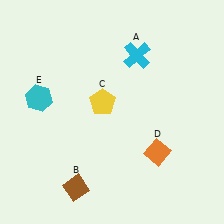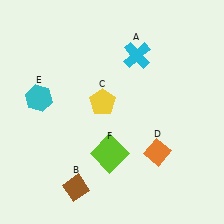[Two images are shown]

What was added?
A lime square (F) was added in Image 2.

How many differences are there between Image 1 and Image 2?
There is 1 difference between the two images.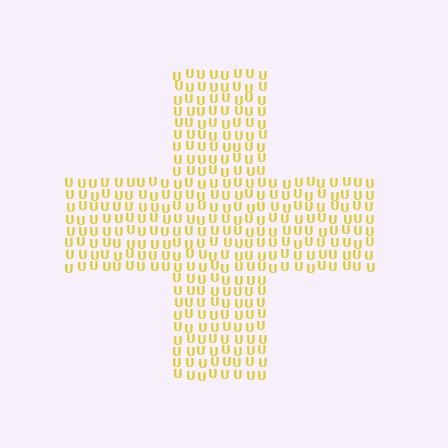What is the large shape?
The large shape is a cross.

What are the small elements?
The small elements are letter U's.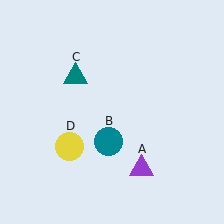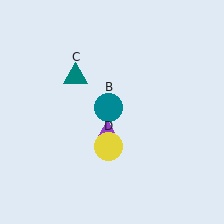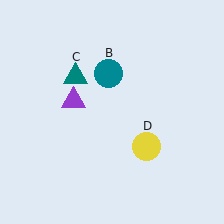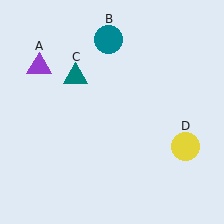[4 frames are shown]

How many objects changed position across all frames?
3 objects changed position: purple triangle (object A), teal circle (object B), yellow circle (object D).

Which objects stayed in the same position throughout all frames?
Teal triangle (object C) remained stationary.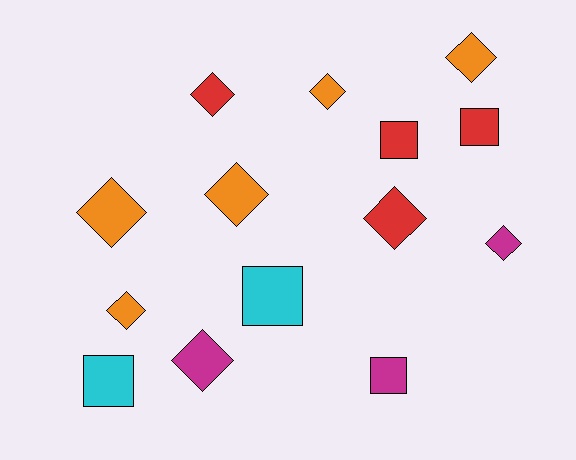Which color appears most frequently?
Orange, with 5 objects.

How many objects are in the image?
There are 14 objects.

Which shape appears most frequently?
Diamond, with 9 objects.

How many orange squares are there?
There are no orange squares.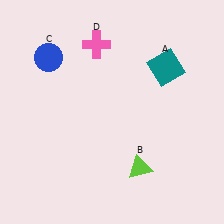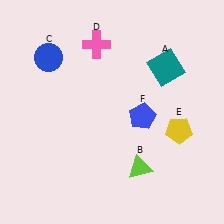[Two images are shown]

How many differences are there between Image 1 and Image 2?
There are 2 differences between the two images.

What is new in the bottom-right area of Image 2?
A yellow pentagon (E) was added in the bottom-right area of Image 2.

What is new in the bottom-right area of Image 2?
A blue pentagon (F) was added in the bottom-right area of Image 2.